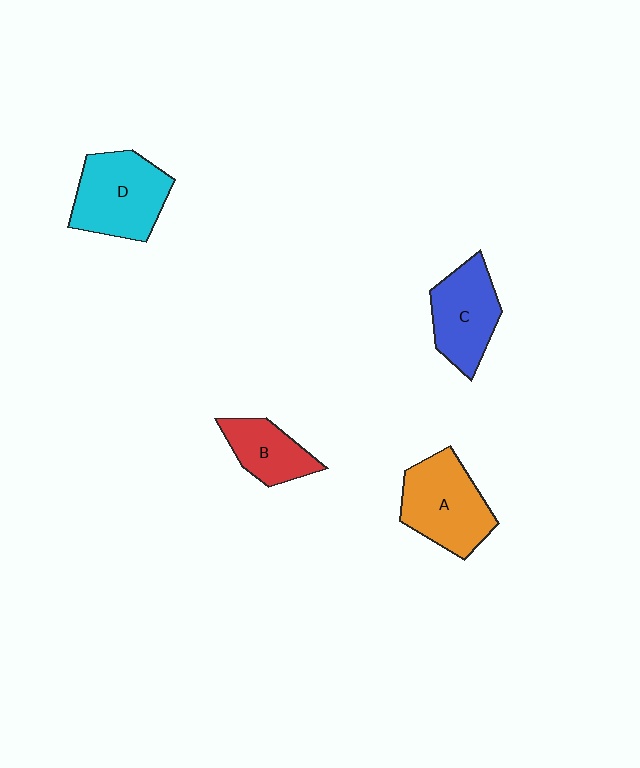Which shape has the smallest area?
Shape B (red).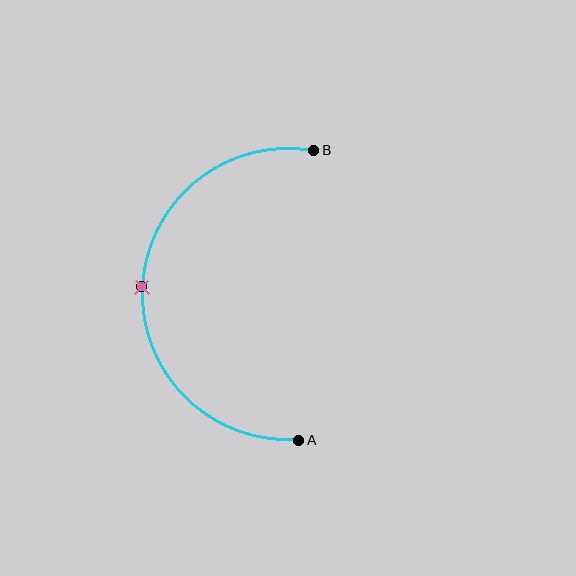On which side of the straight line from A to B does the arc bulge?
The arc bulges to the left of the straight line connecting A and B.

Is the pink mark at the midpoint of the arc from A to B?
Yes. The pink mark lies on the arc at equal arc-length from both A and B — it is the arc midpoint.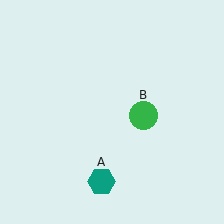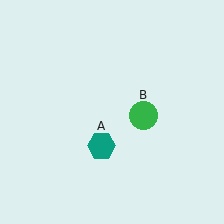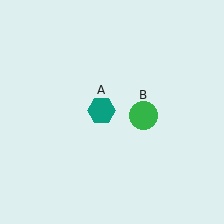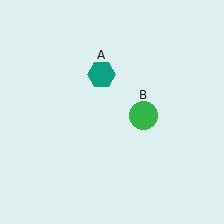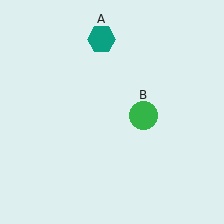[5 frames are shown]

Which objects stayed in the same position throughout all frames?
Green circle (object B) remained stationary.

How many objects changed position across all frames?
1 object changed position: teal hexagon (object A).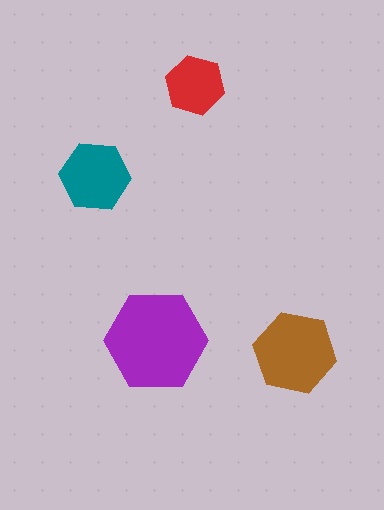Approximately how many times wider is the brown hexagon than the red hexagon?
About 1.5 times wider.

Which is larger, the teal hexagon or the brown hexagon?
The brown one.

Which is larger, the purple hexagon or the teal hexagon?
The purple one.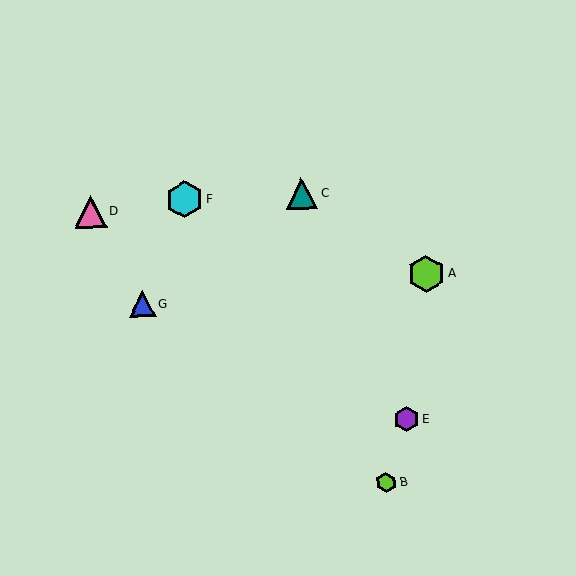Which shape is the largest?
The cyan hexagon (labeled F) is the largest.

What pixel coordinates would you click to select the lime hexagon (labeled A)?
Click at (426, 274) to select the lime hexagon A.